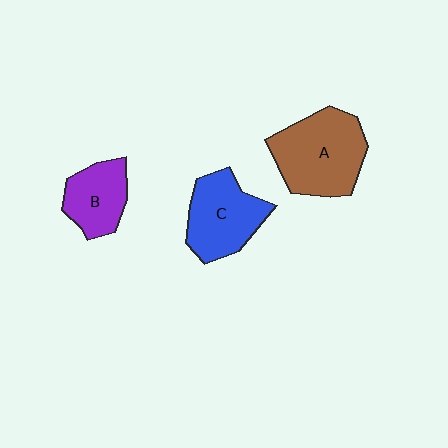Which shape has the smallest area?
Shape B (purple).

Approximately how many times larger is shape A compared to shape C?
Approximately 1.2 times.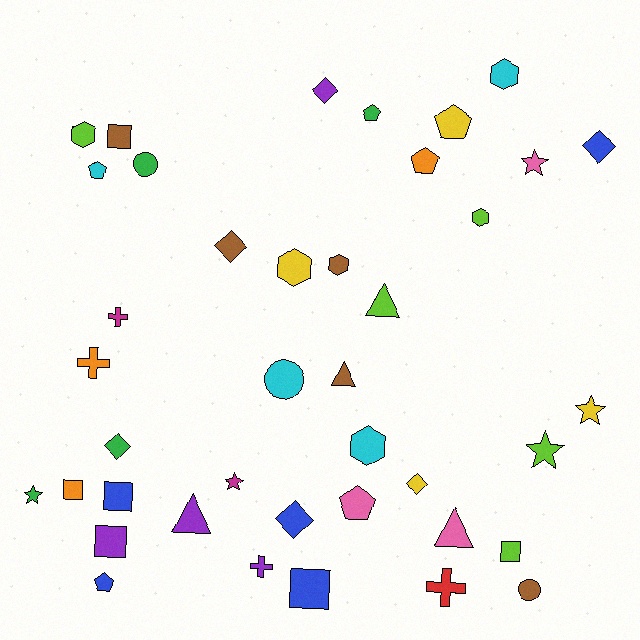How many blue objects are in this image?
There are 5 blue objects.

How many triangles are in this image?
There are 4 triangles.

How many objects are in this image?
There are 40 objects.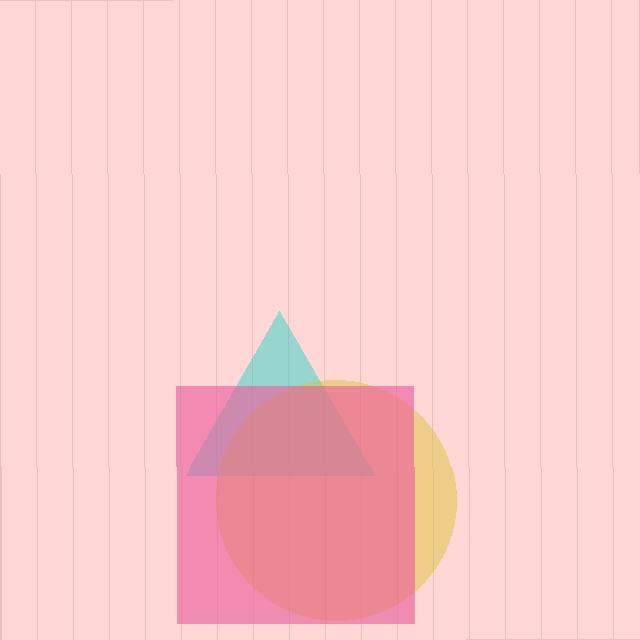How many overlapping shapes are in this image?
There are 3 overlapping shapes in the image.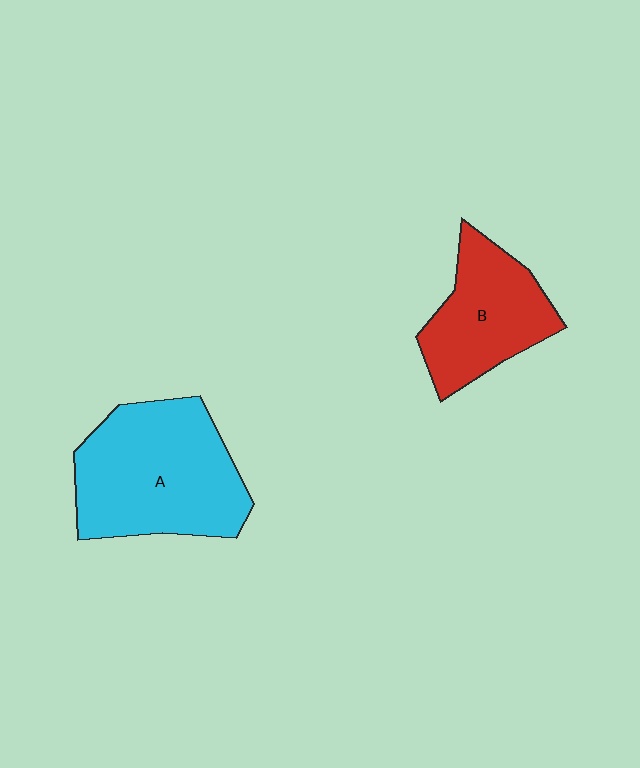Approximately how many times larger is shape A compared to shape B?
Approximately 1.5 times.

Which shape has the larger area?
Shape A (cyan).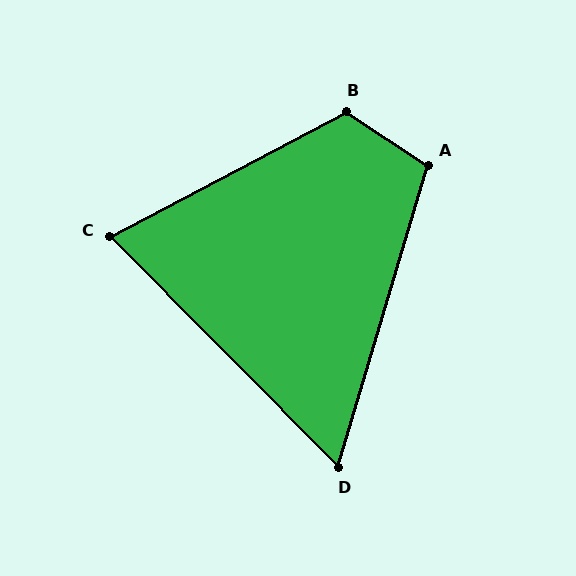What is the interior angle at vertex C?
Approximately 73 degrees (acute).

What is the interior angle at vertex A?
Approximately 107 degrees (obtuse).